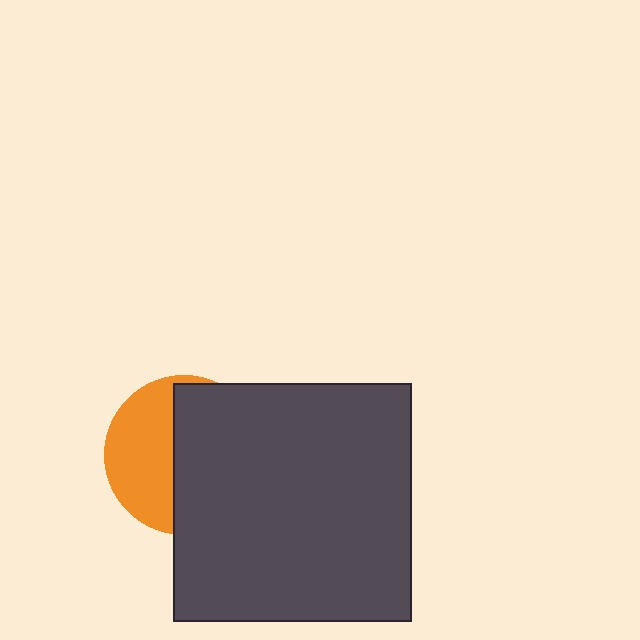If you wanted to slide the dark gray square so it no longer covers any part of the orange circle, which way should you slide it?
Slide it right — that is the most direct way to separate the two shapes.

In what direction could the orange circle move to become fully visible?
The orange circle could move left. That would shift it out from behind the dark gray square entirely.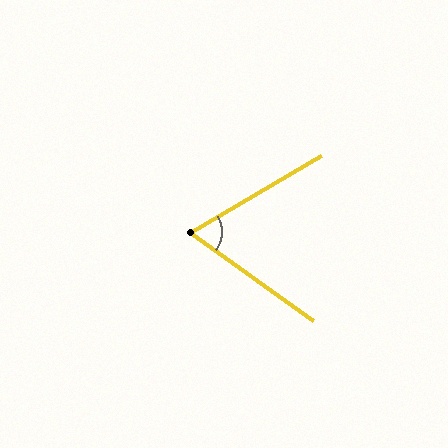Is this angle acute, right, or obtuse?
It is acute.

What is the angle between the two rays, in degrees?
Approximately 66 degrees.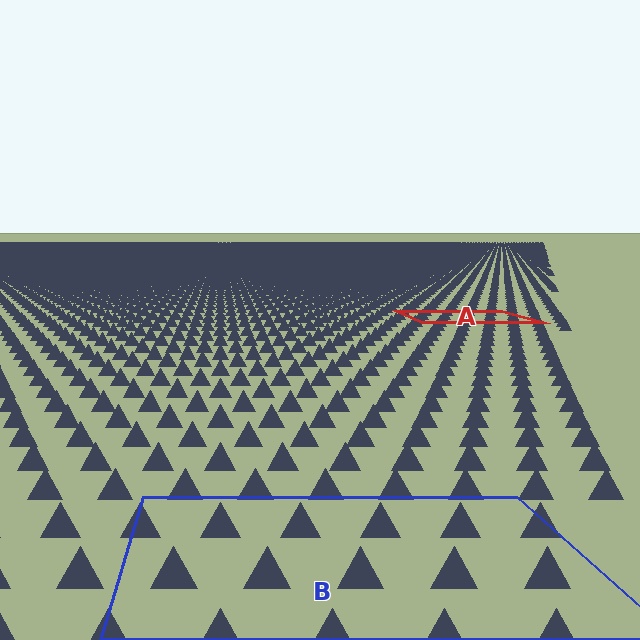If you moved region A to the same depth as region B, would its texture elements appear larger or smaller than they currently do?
They would appear larger. At a closer depth, the same texture elements are projected at a bigger on-screen size.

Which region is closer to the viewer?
Region B is closer. The texture elements there are larger and more spread out.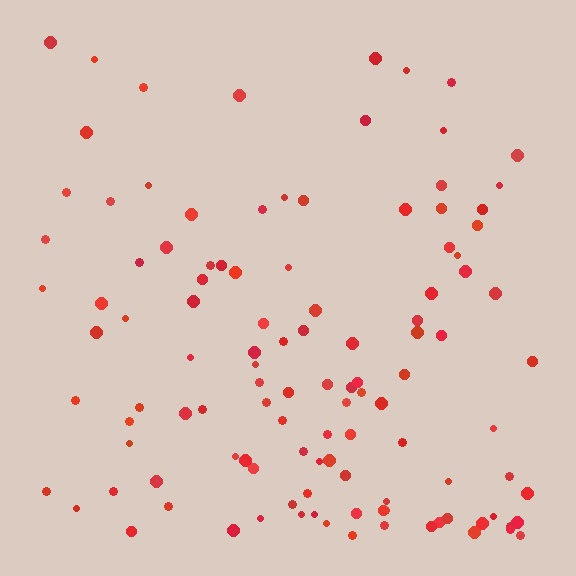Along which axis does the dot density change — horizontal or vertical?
Vertical.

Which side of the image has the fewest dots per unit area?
The top.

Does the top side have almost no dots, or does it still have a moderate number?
Still a moderate number, just noticeably fewer than the bottom.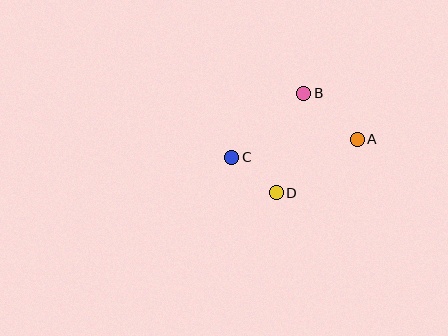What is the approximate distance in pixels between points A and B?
The distance between A and B is approximately 71 pixels.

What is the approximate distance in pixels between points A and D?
The distance between A and D is approximately 97 pixels.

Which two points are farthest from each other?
Points A and C are farthest from each other.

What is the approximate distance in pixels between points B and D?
The distance between B and D is approximately 104 pixels.